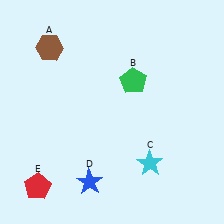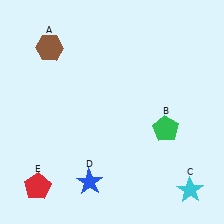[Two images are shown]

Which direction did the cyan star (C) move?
The cyan star (C) moved right.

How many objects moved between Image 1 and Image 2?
2 objects moved between the two images.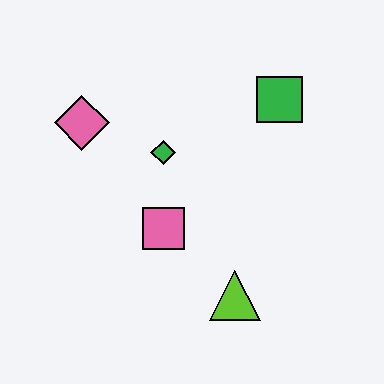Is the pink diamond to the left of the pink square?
Yes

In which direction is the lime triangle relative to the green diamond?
The lime triangle is below the green diamond.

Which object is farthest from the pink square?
The green square is farthest from the pink square.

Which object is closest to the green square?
The green diamond is closest to the green square.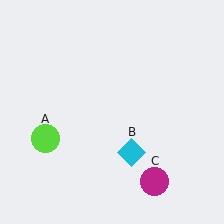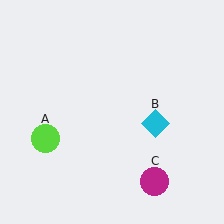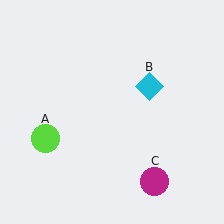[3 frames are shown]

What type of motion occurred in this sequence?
The cyan diamond (object B) rotated counterclockwise around the center of the scene.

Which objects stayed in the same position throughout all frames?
Lime circle (object A) and magenta circle (object C) remained stationary.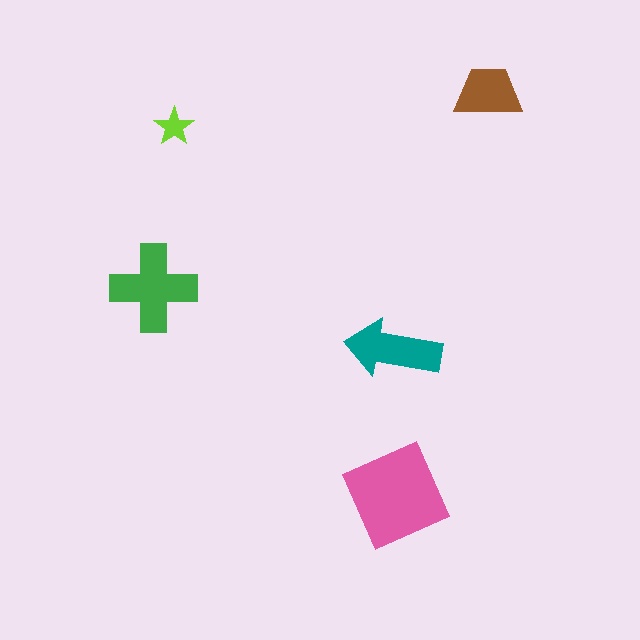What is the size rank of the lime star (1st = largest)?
5th.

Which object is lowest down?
The pink diamond is bottommost.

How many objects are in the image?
There are 5 objects in the image.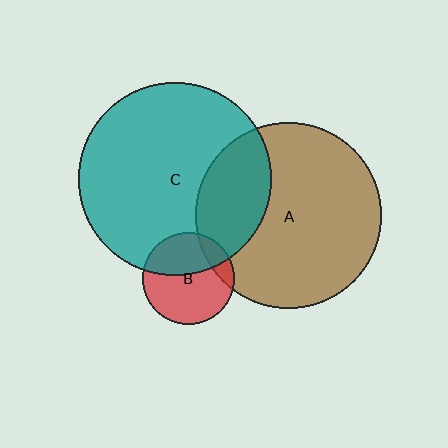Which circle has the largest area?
Circle C (teal).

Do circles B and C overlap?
Yes.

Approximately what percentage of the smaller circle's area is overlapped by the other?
Approximately 40%.